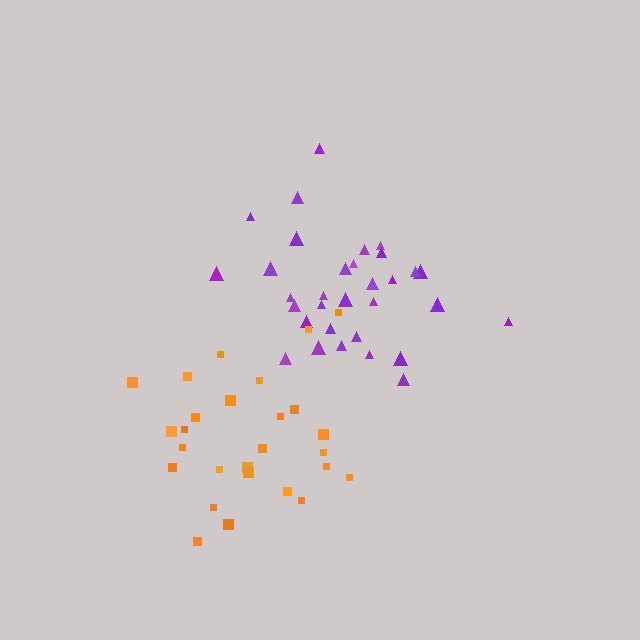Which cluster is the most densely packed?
Purple.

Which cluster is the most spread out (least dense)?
Orange.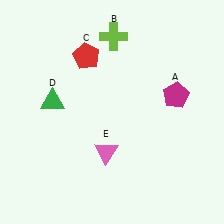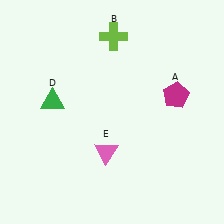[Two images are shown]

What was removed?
The red pentagon (C) was removed in Image 2.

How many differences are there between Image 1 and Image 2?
There is 1 difference between the two images.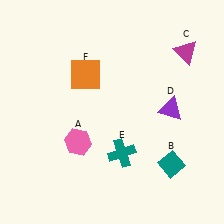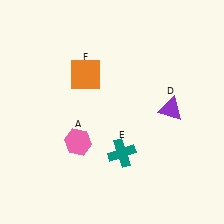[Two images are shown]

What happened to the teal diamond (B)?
The teal diamond (B) was removed in Image 2. It was in the bottom-right area of Image 1.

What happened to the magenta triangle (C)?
The magenta triangle (C) was removed in Image 2. It was in the top-right area of Image 1.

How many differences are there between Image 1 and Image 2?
There are 2 differences between the two images.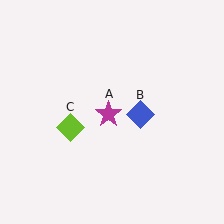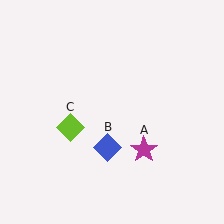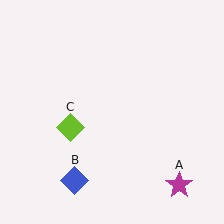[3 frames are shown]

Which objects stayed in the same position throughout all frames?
Lime diamond (object C) remained stationary.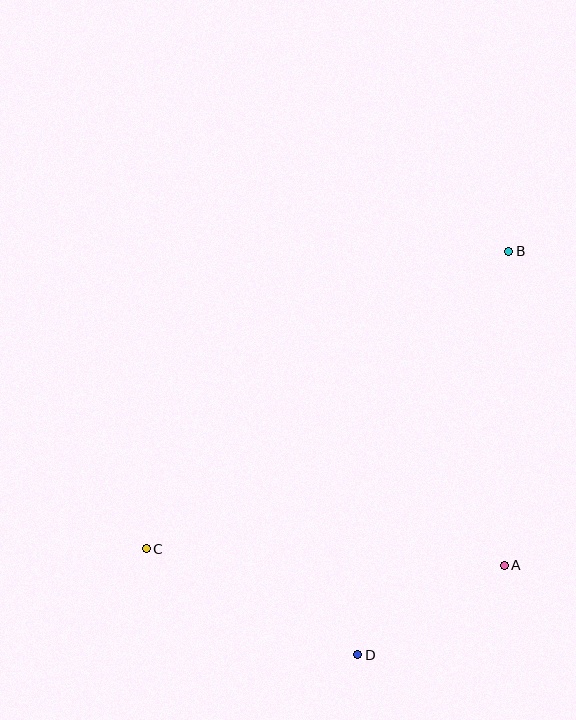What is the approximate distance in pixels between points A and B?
The distance between A and B is approximately 314 pixels.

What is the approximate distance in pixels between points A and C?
The distance between A and C is approximately 358 pixels.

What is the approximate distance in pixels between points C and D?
The distance between C and D is approximately 237 pixels.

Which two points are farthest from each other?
Points B and C are farthest from each other.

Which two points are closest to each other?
Points A and D are closest to each other.